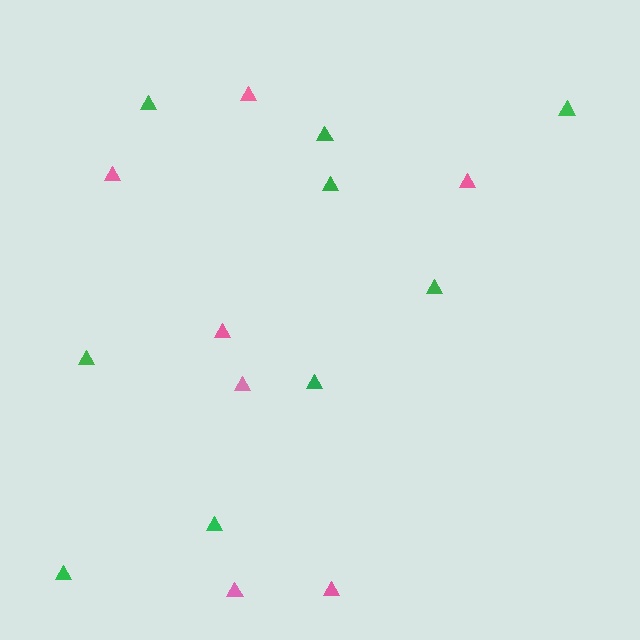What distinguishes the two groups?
There are 2 groups: one group of green triangles (9) and one group of pink triangles (7).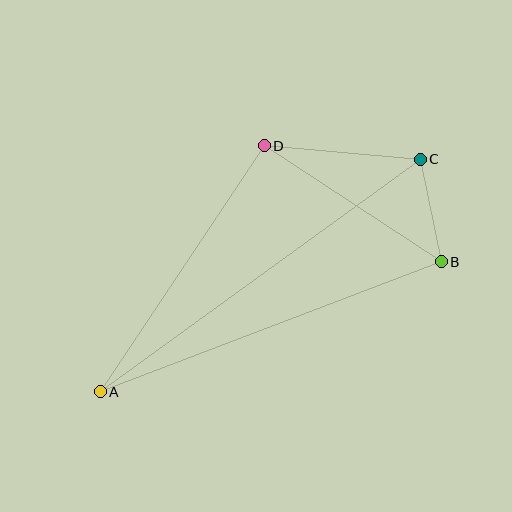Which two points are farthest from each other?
Points A and C are farthest from each other.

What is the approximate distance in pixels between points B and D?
The distance between B and D is approximately 212 pixels.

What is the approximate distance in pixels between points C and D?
The distance between C and D is approximately 157 pixels.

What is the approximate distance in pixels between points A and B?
The distance between A and B is approximately 365 pixels.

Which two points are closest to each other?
Points B and C are closest to each other.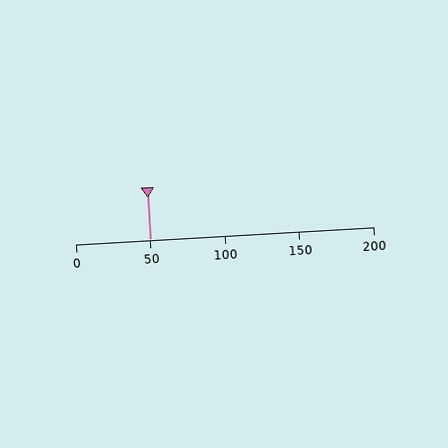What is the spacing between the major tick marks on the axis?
The major ticks are spaced 50 apart.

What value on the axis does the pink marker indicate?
The marker indicates approximately 50.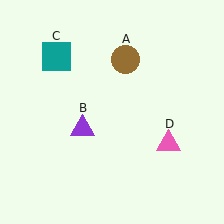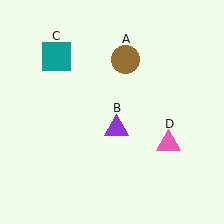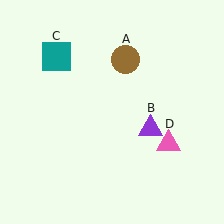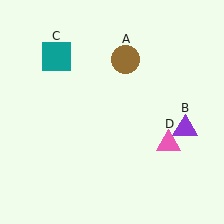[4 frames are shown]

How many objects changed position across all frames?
1 object changed position: purple triangle (object B).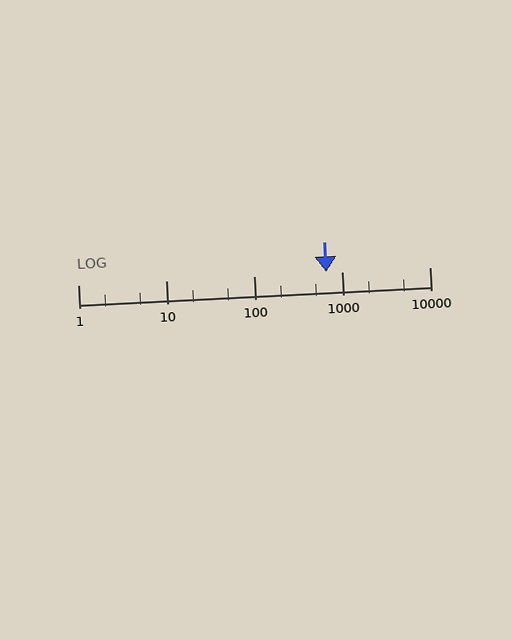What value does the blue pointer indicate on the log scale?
The pointer indicates approximately 670.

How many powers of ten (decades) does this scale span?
The scale spans 4 decades, from 1 to 10000.